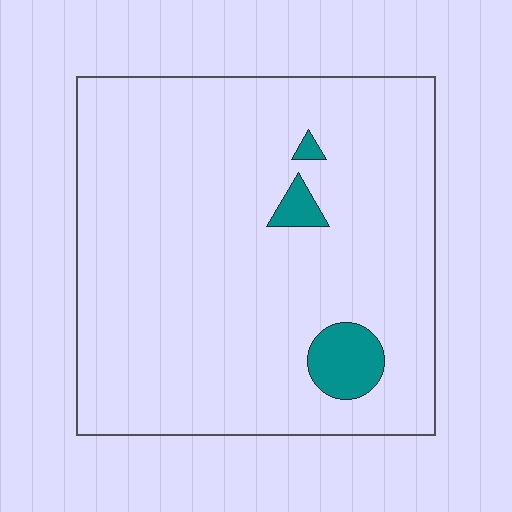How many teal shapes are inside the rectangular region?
3.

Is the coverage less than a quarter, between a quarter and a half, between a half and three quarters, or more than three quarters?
Less than a quarter.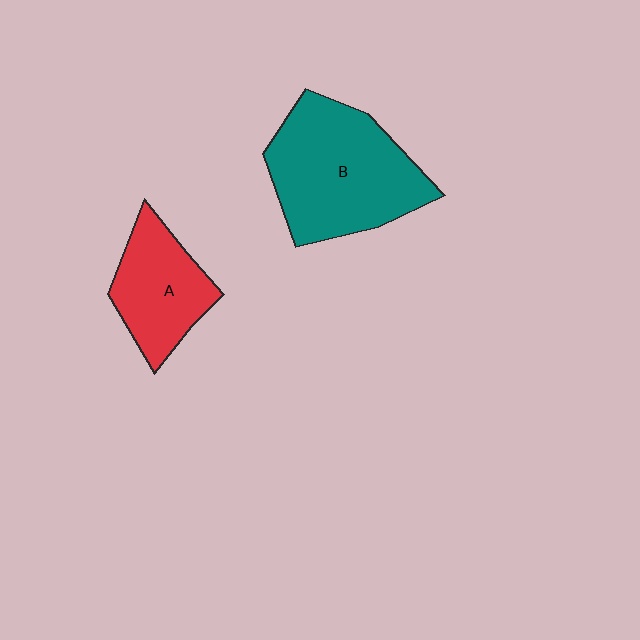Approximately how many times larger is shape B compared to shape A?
Approximately 1.7 times.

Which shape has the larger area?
Shape B (teal).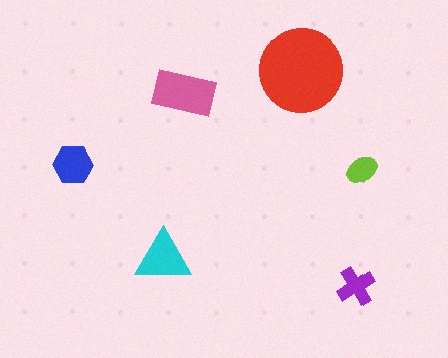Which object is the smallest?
The lime ellipse.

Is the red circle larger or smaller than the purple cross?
Larger.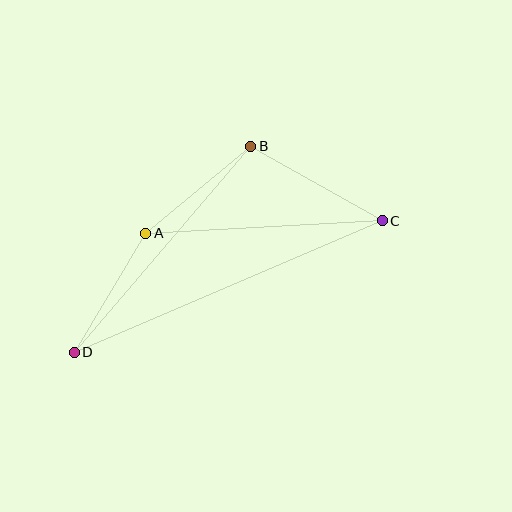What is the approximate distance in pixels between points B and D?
The distance between B and D is approximately 271 pixels.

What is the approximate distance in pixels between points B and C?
The distance between B and C is approximately 151 pixels.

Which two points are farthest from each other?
Points C and D are farthest from each other.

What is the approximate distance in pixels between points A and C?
The distance between A and C is approximately 237 pixels.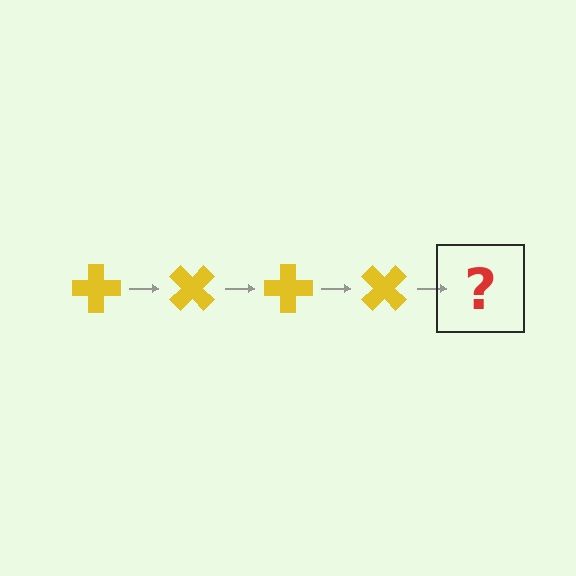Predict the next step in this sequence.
The next step is a yellow cross rotated 180 degrees.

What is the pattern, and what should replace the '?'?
The pattern is that the cross rotates 45 degrees each step. The '?' should be a yellow cross rotated 180 degrees.